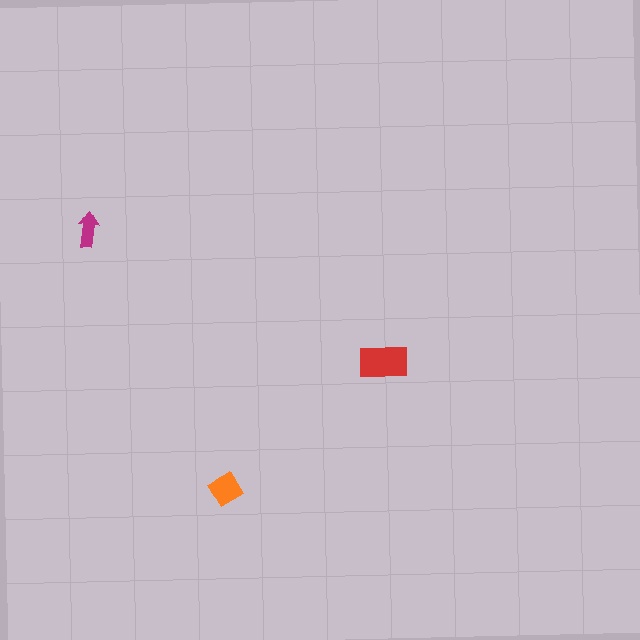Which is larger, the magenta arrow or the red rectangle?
The red rectangle.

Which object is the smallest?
The magenta arrow.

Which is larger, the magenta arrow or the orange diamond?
The orange diamond.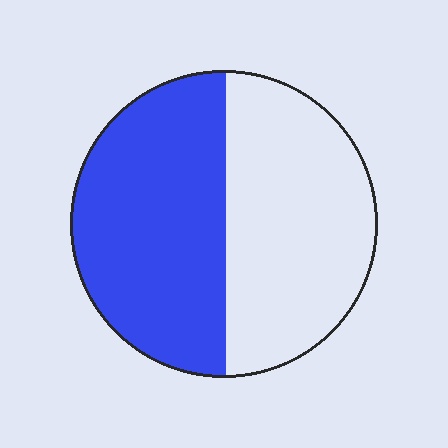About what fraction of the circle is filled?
About one half (1/2).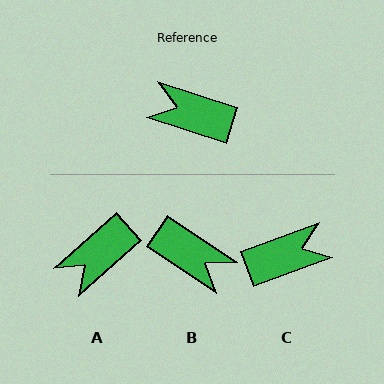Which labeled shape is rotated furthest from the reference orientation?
B, about 164 degrees away.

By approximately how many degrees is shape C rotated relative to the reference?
Approximately 142 degrees clockwise.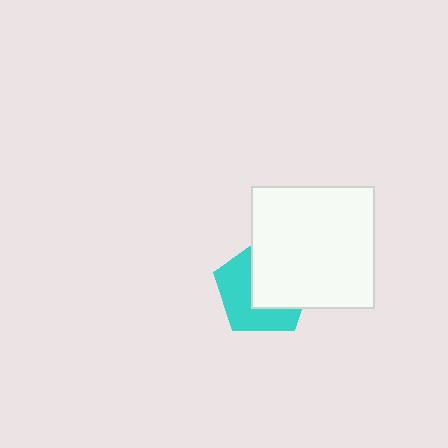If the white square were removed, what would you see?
You would see the complete cyan pentagon.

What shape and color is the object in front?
The object in front is a white square.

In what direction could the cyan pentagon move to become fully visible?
The cyan pentagon could move toward the lower-left. That would shift it out from behind the white square entirely.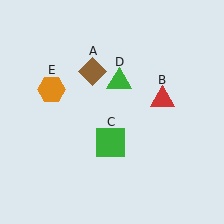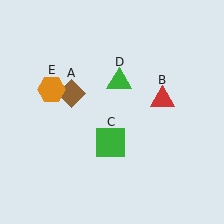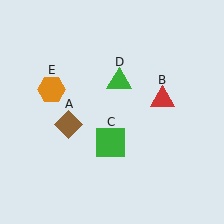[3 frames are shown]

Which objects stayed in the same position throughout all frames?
Red triangle (object B) and green square (object C) and green triangle (object D) and orange hexagon (object E) remained stationary.